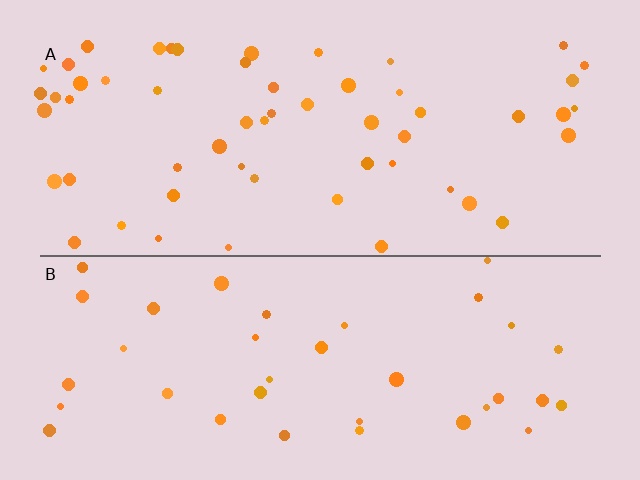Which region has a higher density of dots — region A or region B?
A (the top).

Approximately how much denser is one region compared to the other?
Approximately 1.5× — region A over region B.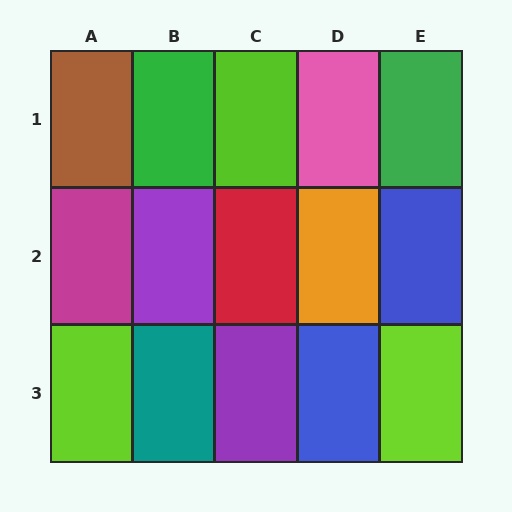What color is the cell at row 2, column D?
Orange.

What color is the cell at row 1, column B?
Green.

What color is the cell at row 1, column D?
Pink.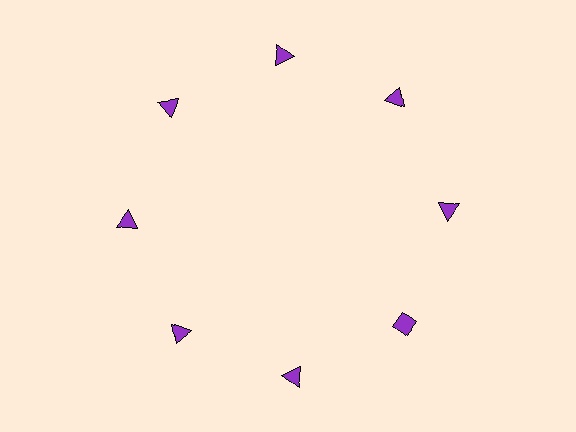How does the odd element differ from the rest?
It has a different shape: diamond instead of triangle.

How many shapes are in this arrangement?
There are 8 shapes arranged in a ring pattern.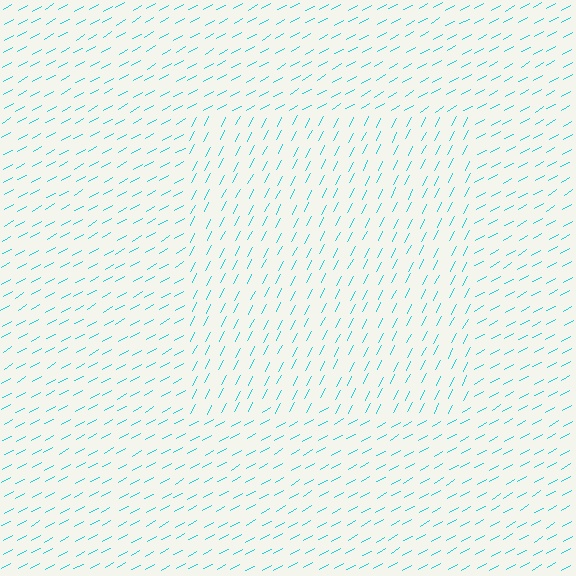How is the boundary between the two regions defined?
The boundary is defined purely by a change in line orientation (approximately 33 degrees difference). All lines are the same color and thickness.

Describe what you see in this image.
The image is filled with small cyan line segments. A rectangle region in the image has lines oriented differently from the surrounding lines, creating a visible texture boundary.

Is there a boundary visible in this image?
Yes, there is a texture boundary formed by a change in line orientation.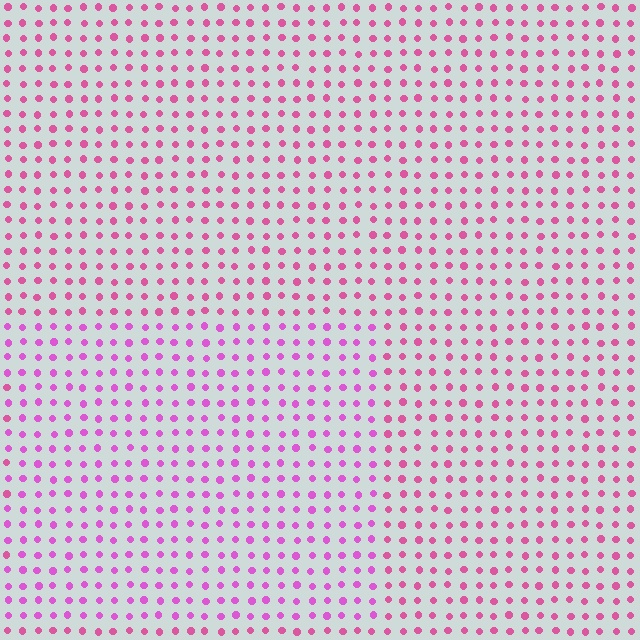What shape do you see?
I see a rectangle.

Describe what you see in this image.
The image is filled with small pink elements in a uniform arrangement. A rectangle-shaped region is visible where the elements are tinted to a slightly different hue, forming a subtle color boundary.